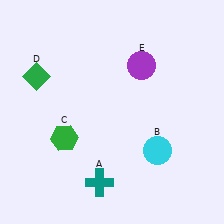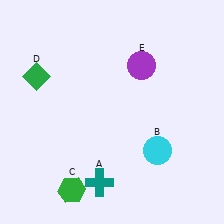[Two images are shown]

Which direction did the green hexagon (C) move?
The green hexagon (C) moved down.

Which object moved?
The green hexagon (C) moved down.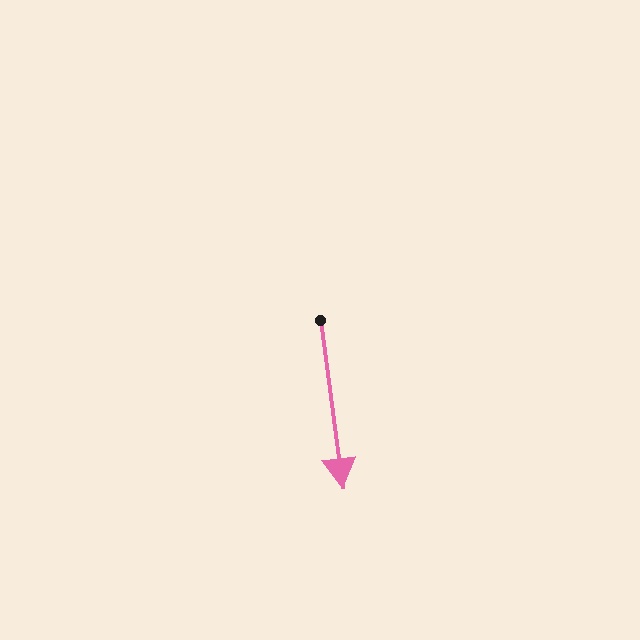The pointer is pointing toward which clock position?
Roughly 6 o'clock.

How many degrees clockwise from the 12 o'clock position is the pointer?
Approximately 172 degrees.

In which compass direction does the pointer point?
South.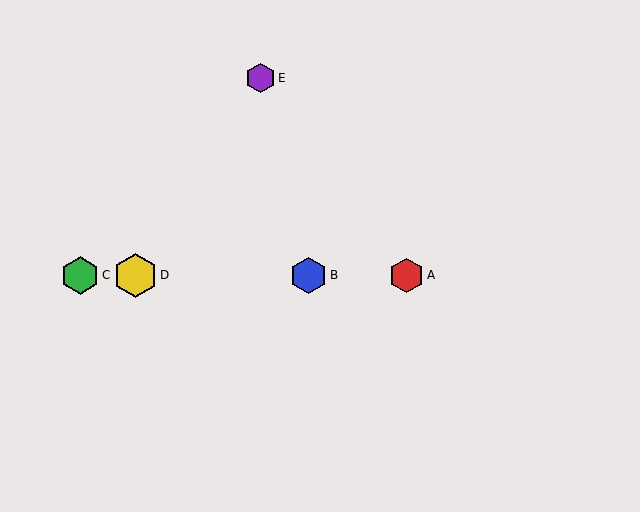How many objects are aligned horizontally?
4 objects (A, B, C, D) are aligned horizontally.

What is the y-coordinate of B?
Object B is at y≈275.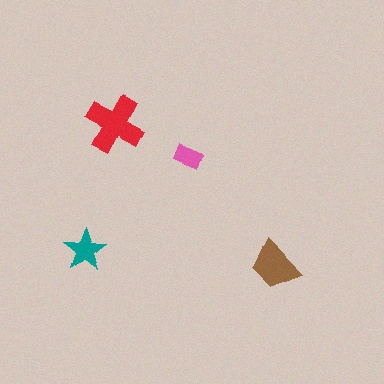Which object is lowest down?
The brown trapezoid is bottommost.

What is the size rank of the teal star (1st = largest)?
3rd.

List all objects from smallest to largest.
The pink rectangle, the teal star, the brown trapezoid, the red cross.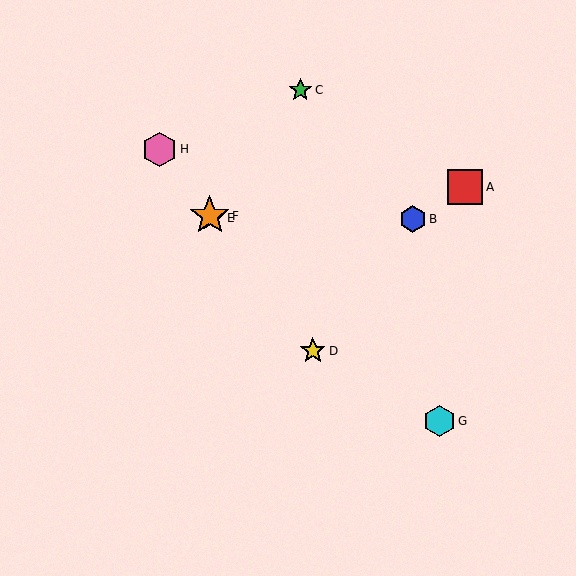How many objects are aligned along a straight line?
4 objects (D, E, F, H) are aligned along a straight line.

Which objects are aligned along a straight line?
Objects D, E, F, H are aligned along a straight line.